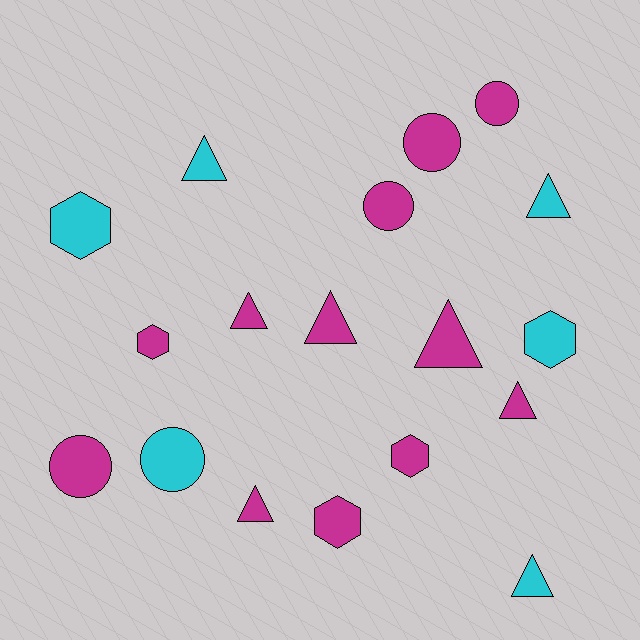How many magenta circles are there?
There are 4 magenta circles.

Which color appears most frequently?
Magenta, with 12 objects.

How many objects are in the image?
There are 18 objects.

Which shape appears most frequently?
Triangle, with 8 objects.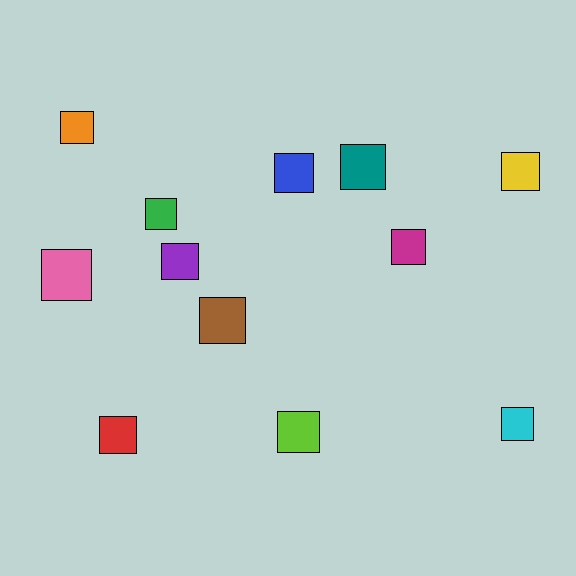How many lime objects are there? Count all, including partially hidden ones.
There is 1 lime object.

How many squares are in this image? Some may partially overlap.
There are 12 squares.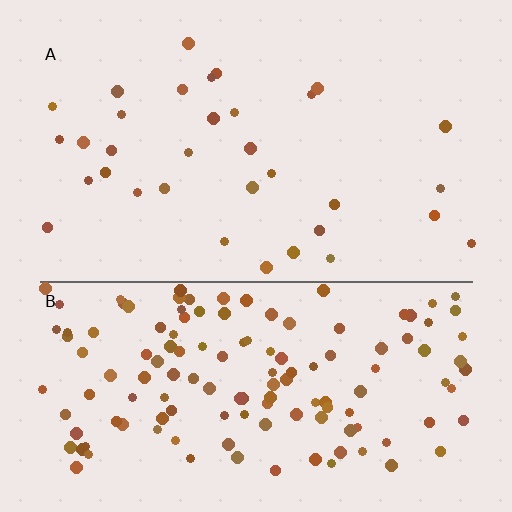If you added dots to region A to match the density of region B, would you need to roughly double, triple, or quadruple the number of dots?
Approximately quadruple.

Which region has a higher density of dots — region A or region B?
B (the bottom).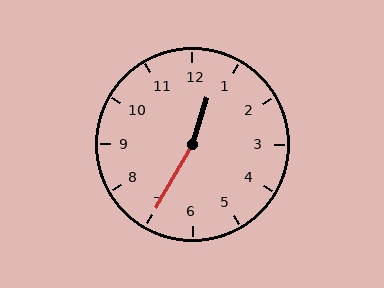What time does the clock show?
12:35.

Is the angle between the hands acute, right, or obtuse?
It is obtuse.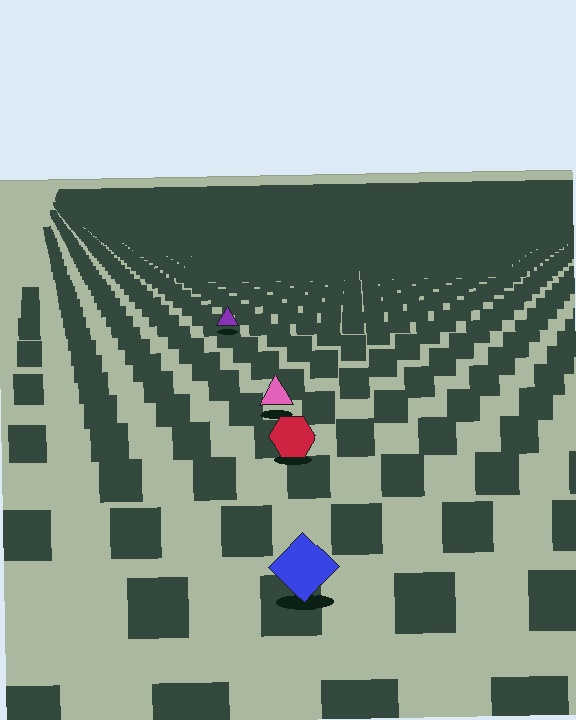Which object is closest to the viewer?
The blue diamond is closest. The texture marks near it are larger and more spread out.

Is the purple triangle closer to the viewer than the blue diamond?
No. The blue diamond is closer — you can tell from the texture gradient: the ground texture is coarser near it.